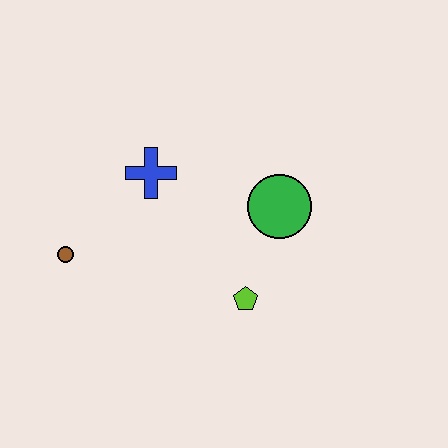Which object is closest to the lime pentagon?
The green circle is closest to the lime pentagon.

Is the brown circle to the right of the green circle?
No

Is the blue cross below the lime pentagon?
No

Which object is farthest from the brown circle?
The green circle is farthest from the brown circle.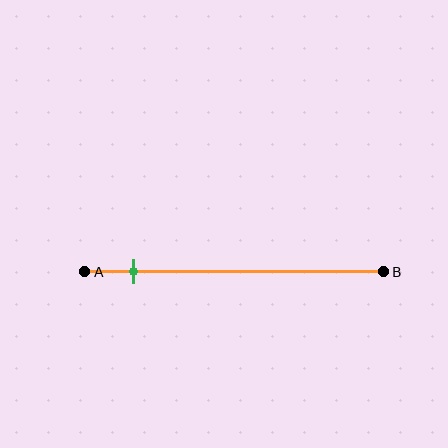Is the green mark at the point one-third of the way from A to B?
No, the mark is at about 15% from A, not at the 33% one-third point.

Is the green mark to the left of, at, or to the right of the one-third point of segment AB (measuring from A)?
The green mark is to the left of the one-third point of segment AB.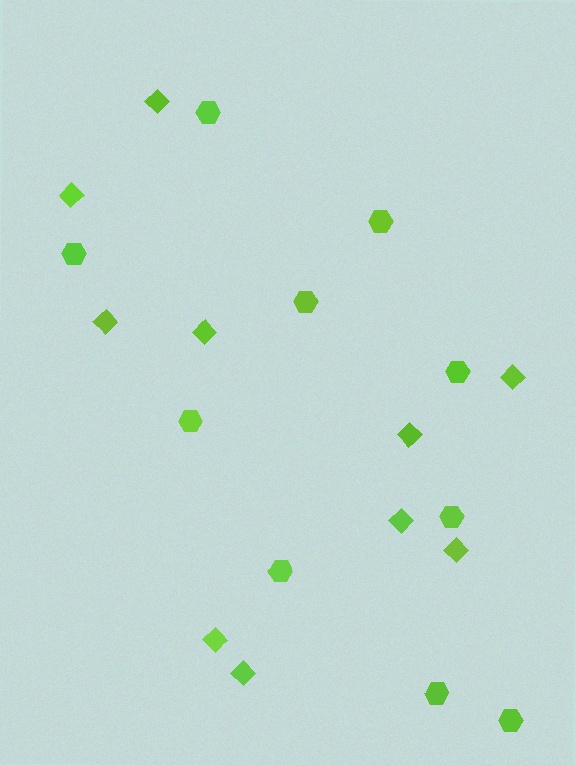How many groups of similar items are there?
There are 2 groups: one group of hexagons (10) and one group of diamonds (10).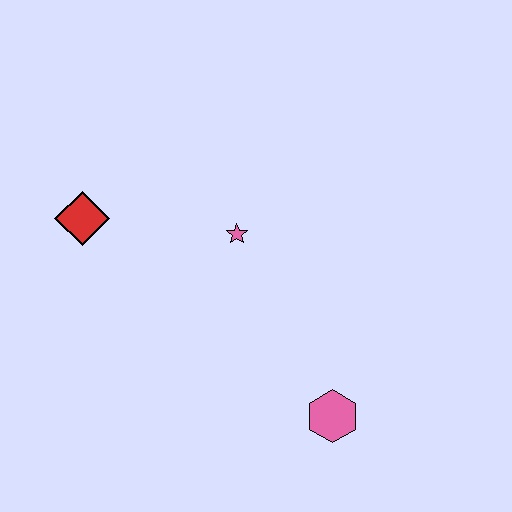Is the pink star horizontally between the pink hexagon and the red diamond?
Yes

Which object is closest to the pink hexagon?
The pink star is closest to the pink hexagon.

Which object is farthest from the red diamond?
The pink hexagon is farthest from the red diamond.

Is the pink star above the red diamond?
No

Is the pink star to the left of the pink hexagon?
Yes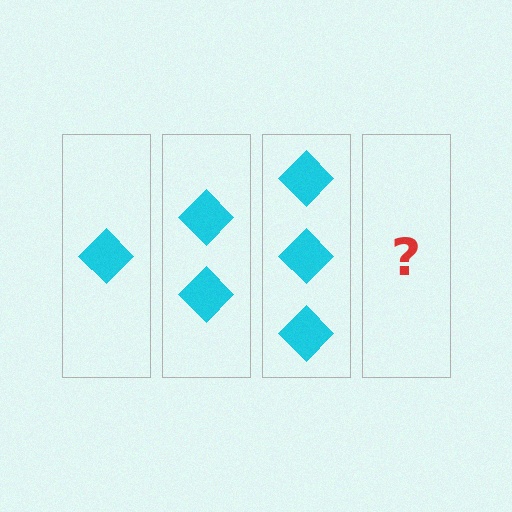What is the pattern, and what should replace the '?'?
The pattern is that each step adds one more diamond. The '?' should be 4 diamonds.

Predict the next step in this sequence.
The next step is 4 diamonds.